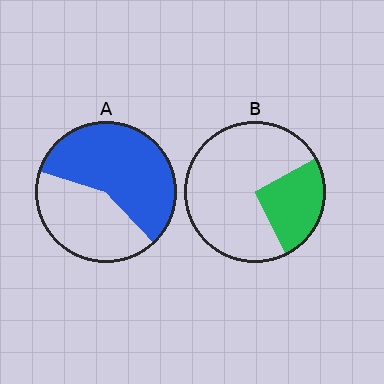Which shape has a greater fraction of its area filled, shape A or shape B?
Shape A.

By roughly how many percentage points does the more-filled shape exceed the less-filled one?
By roughly 30 percentage points (A over B).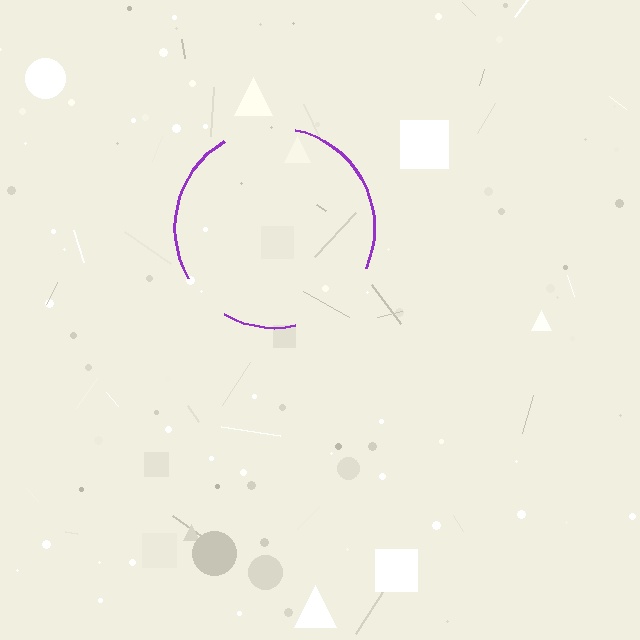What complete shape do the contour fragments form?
The contour fragments form a circle.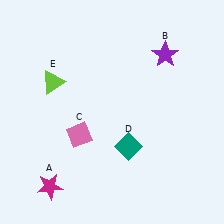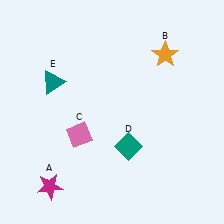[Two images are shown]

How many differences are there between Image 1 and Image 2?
There are 2 differences between the two images.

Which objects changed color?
B changed from purple to orange. E changed from lime to teal.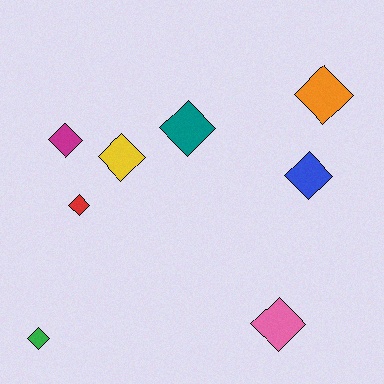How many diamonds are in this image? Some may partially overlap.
There are 8 diamonds.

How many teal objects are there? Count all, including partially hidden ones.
There is 1 teal object.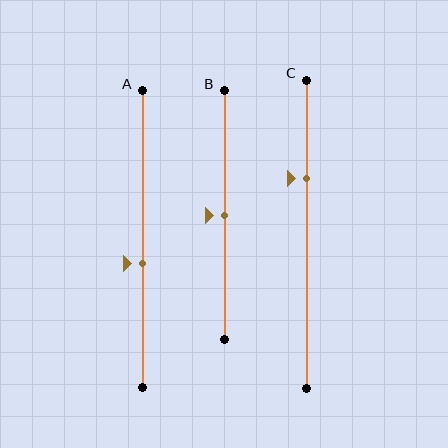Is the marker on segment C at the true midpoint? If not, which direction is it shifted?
No, the marker on segment C is shifted upward by about 18% of the segment length.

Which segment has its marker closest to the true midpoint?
Segment B has its marker closest to the true midpoint.